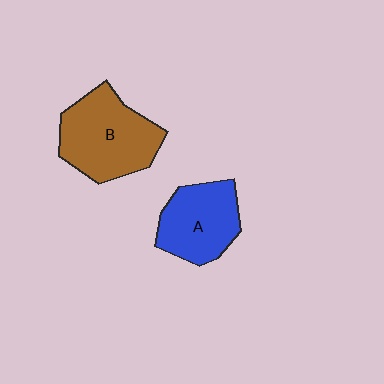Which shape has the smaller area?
Shape A (blue).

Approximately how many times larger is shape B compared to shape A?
Approximately 1.3 times.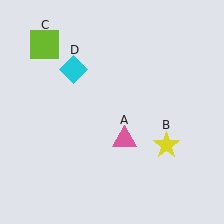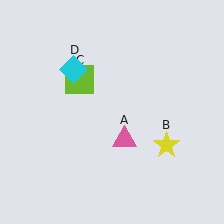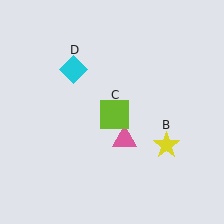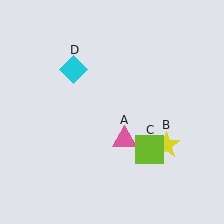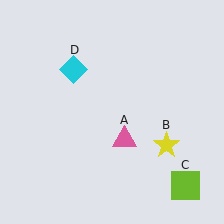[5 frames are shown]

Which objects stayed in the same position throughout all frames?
Pink triangle (object A) and yellow star (object B) and cyan diamond (object D) remained stationary.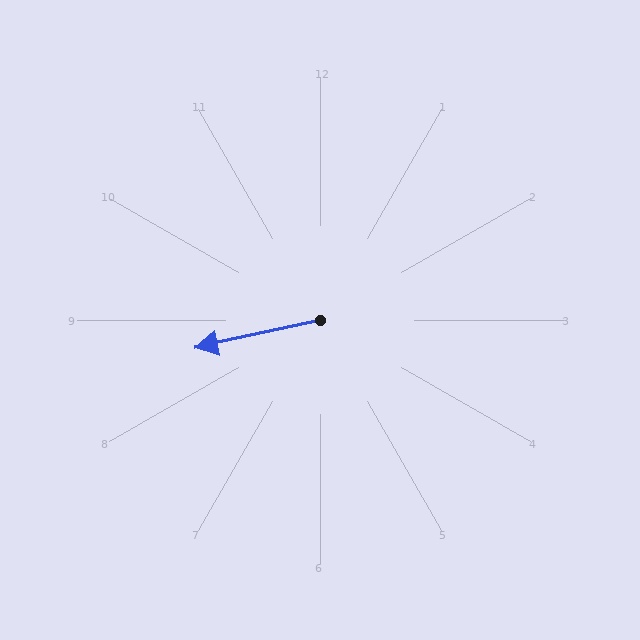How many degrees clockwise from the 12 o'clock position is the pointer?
Approximately 258 degrees.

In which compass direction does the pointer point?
West.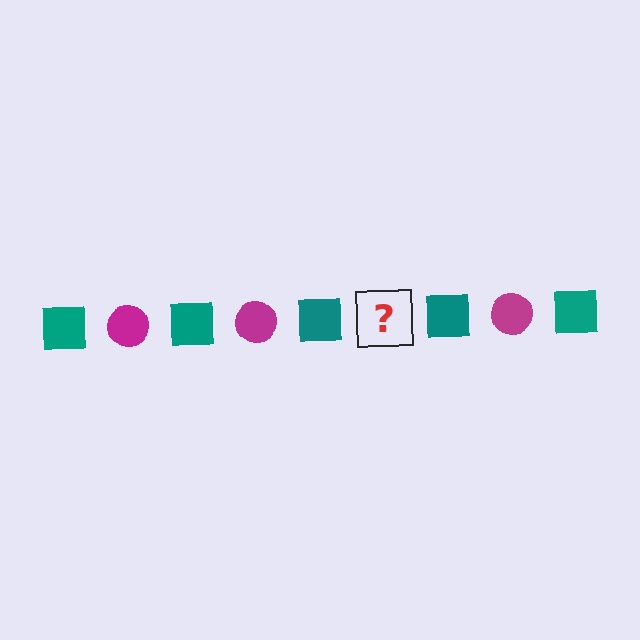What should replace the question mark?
The question mark should be replaced with a magenta circle.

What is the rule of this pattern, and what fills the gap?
The rule is that the pattern alternates between teal square and magenta circle. The gap should be filled with a magenta circle.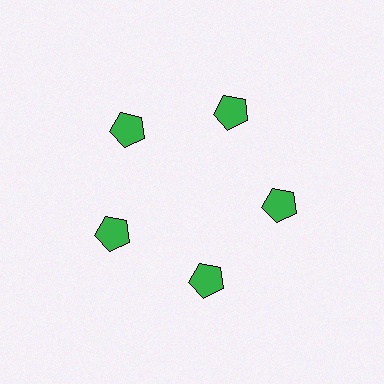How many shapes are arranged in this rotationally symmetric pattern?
There are 5 shapes, arranged in 5 groups of 1.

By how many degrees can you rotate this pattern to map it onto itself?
The pattern maps onto itself every 72 degrees of rotation.